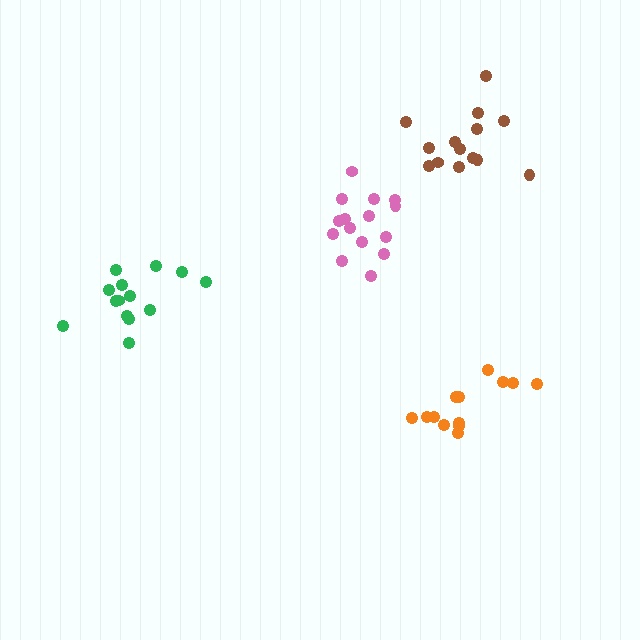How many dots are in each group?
Group 1: 15 dots, Group 2: 14 dots, Group 3: 13 dots, Group 4: 14 dots (56 total).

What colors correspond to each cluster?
The clusters are colored: pink, green, orange, brown.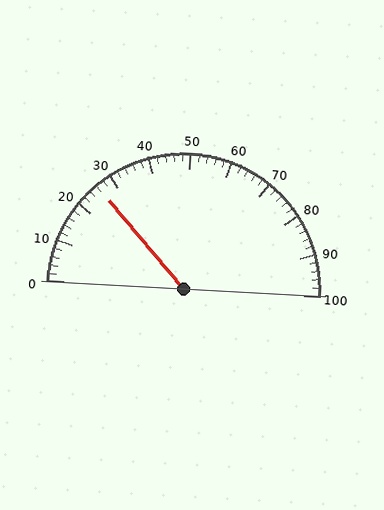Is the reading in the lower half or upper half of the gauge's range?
The reading is in the lower half of the range (0 to 100).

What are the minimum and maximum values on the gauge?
The gauge ranges from 0 to 100.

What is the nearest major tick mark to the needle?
The nearest major tick mark is 30.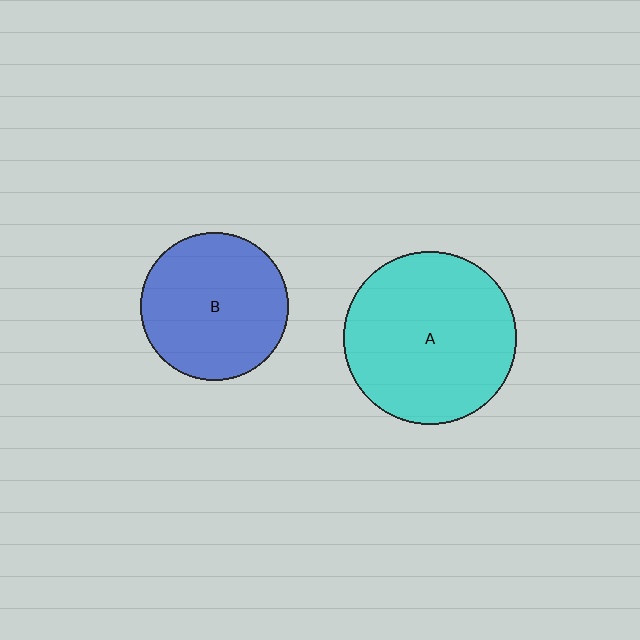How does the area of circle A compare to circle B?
Approximately 1.3 times.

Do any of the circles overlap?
No, none of the circles overlap.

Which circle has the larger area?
Circle A (cyan).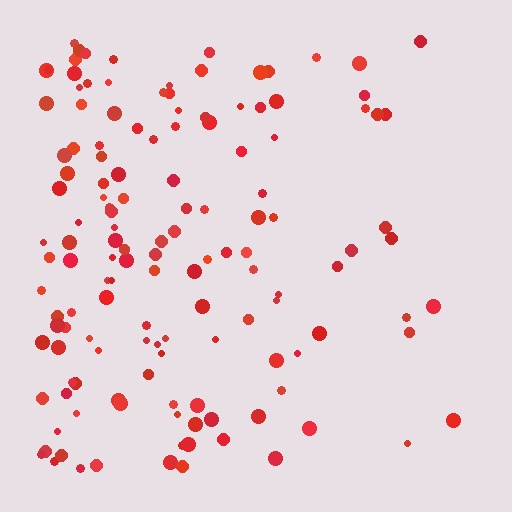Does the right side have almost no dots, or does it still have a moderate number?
Still a moderate number, just noticeably fewer than the left.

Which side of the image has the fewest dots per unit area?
The right.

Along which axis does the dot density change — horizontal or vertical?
Horizontal.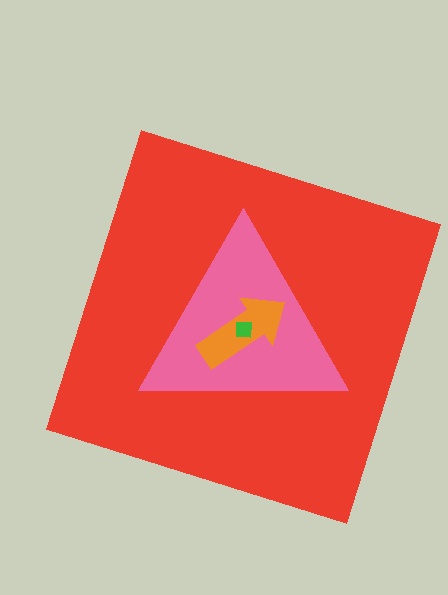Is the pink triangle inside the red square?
Yes.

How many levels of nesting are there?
4.